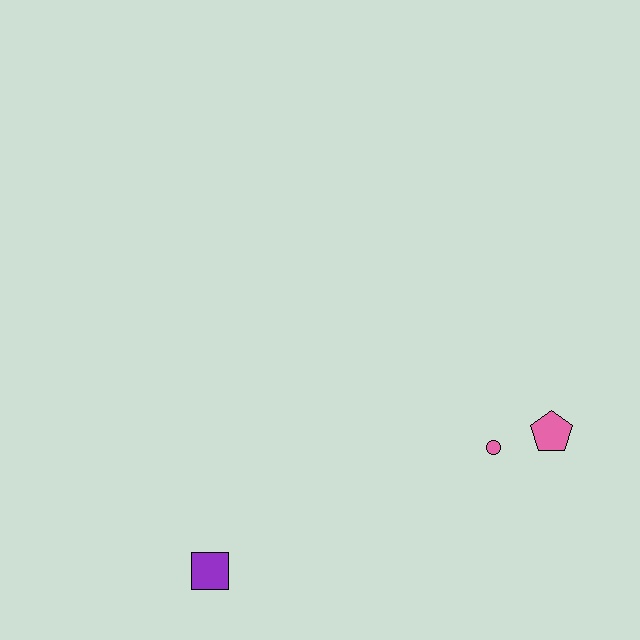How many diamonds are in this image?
There are no diamonds.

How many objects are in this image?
There are 3 objects.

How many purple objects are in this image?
There is 1 purple object.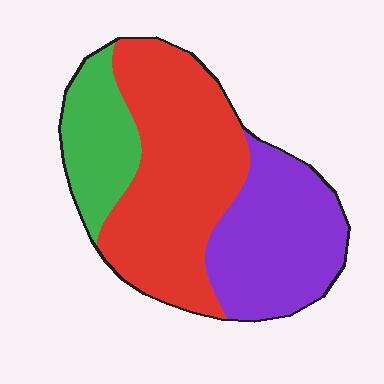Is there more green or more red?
Red.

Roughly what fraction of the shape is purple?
Purple takes up about one third (1/3) of the shape.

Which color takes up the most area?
Red, at roughly 50%.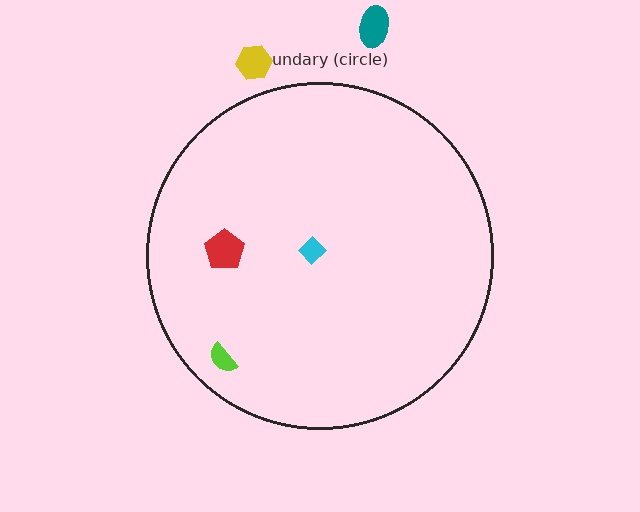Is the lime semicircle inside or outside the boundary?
Inside.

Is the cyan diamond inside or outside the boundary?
Inside.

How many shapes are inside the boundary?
3 inside, 2 outside.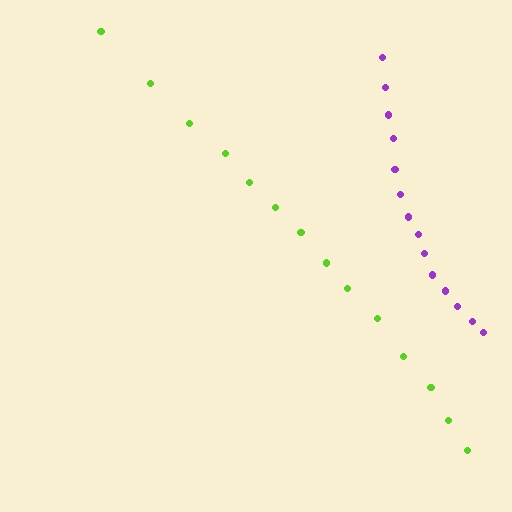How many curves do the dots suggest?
There are 2 distinct paths.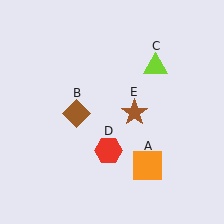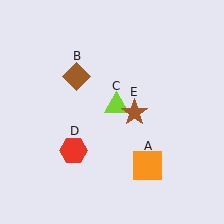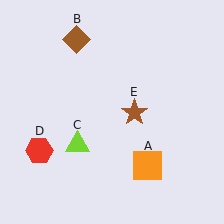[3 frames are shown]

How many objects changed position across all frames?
3 objects changed position: brown diamond (object B), lime triangle (object C), red hexagon (object D).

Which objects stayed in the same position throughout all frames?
Orange square (object A) and brown star (object E) remained stationary.